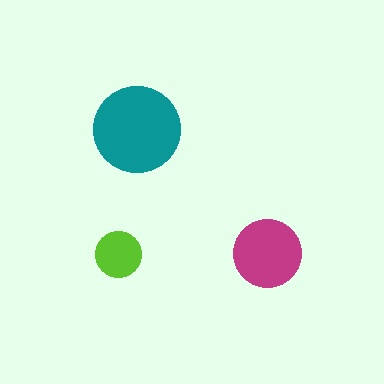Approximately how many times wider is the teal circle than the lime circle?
About 2 times wider.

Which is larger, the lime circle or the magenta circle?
The magenta one.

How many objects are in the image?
There are 3 objects in the image.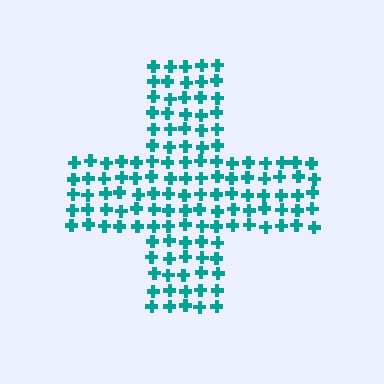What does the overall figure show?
The overall figure shows a cross.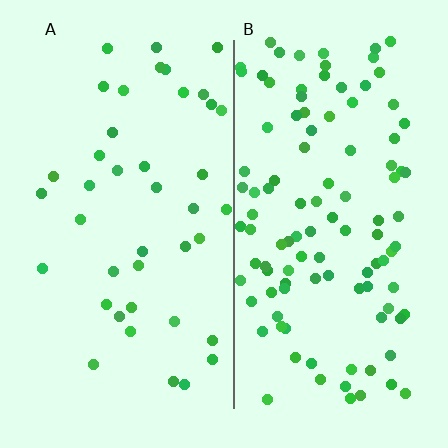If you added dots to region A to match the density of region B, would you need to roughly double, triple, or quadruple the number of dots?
Approximately triple.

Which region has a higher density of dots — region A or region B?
B (the right).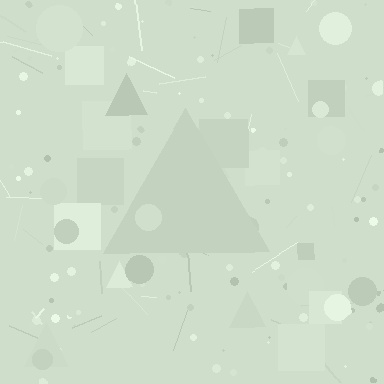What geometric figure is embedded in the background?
A triangle is embedded in the background.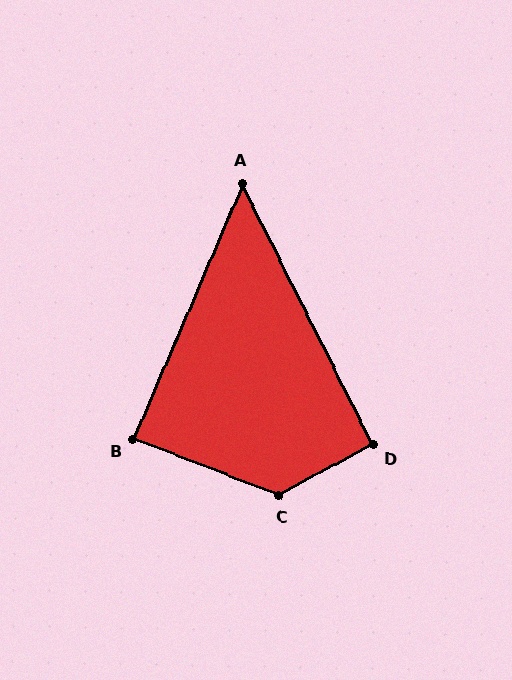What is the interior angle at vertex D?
Approximately 92 degrees (approximately right).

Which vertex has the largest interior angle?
C, at approximately 130 degrees.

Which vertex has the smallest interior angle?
A, at approximately 50 degrees.